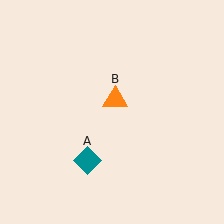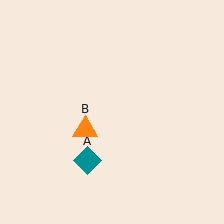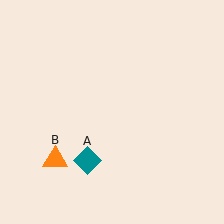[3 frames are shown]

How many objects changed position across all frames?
1 object changed position: orange triangle (object B).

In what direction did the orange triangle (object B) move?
The orange triangle (object B) moved down and to the left.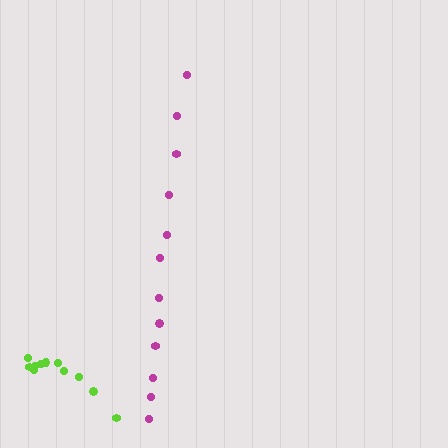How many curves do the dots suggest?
There are 2 distinct paths.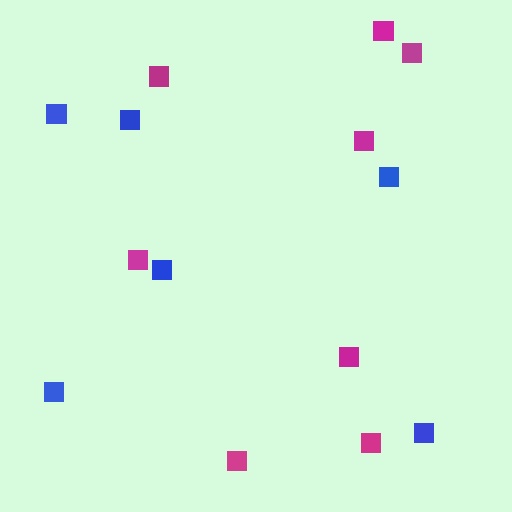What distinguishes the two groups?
There are 2 groups: one group of magenta squares (8) and one group of blue squares (6).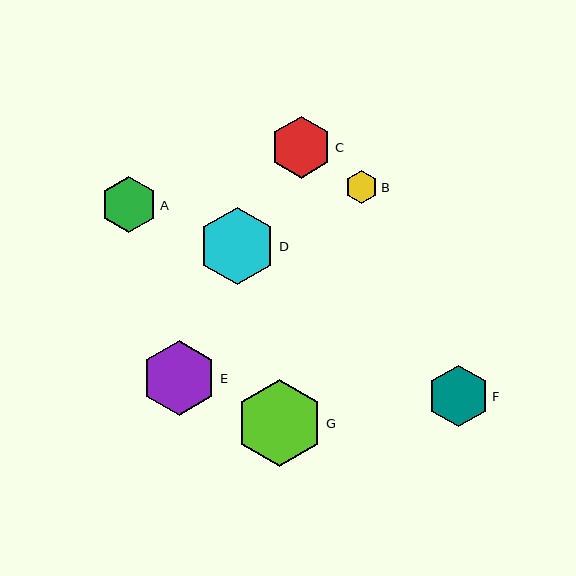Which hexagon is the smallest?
Hexagon B is the smallest with a size of approximately 33 pixels.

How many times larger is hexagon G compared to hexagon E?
Hexagon G is approximately 1.2 times the size of hexagon E.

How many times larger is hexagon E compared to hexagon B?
Hexagon E is approximately 2.3 times the size of hexagon B.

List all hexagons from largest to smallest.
From largest to smallest: G, D, E, F, C, A, B.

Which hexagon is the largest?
Hexagon G is the largest with a size of approximately 87 pixels.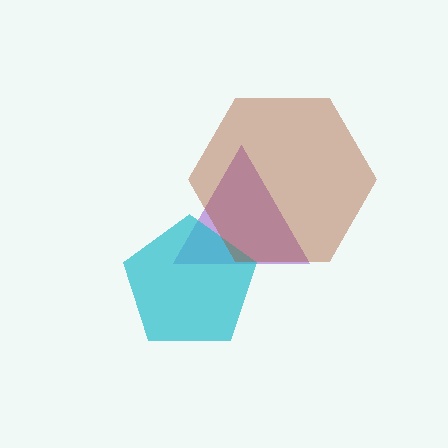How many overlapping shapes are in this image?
There are 3 overlapping shapes in the image.